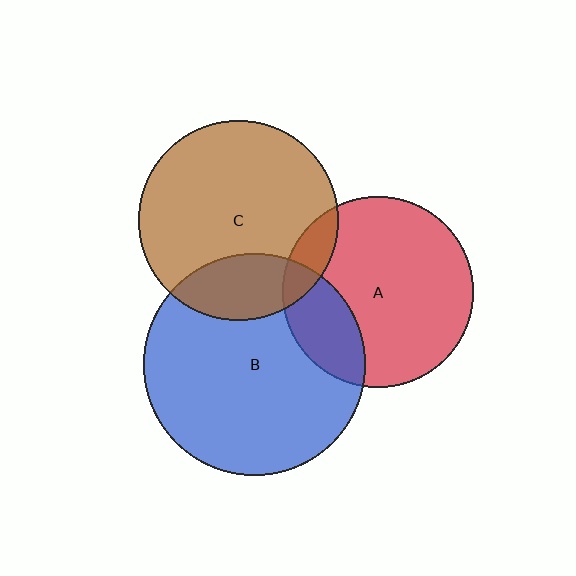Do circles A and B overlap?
Yes.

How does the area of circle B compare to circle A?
Approximately 1.3 times.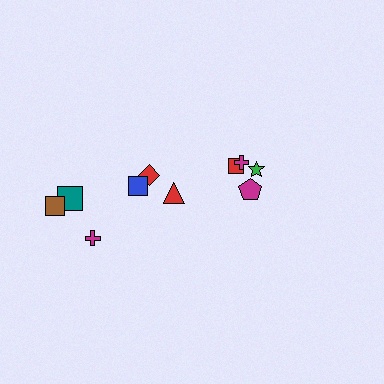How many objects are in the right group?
There are 4 objects.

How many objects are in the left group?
There are 6 objects.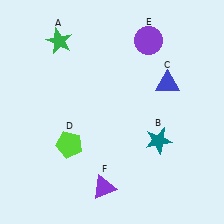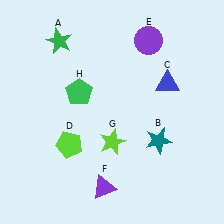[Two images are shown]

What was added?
A lime star (G), a green pentagon (H) were added in Image 2.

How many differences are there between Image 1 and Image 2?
There are 2 differences between the two images.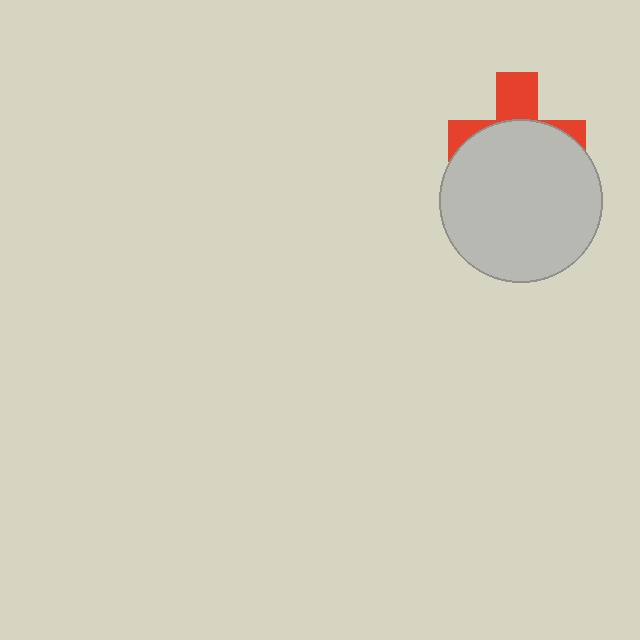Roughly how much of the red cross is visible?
A small part of it is visible (roughly 36%).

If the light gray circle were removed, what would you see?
You would see the complete red cross.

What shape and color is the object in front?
The object in front is a light gray circle.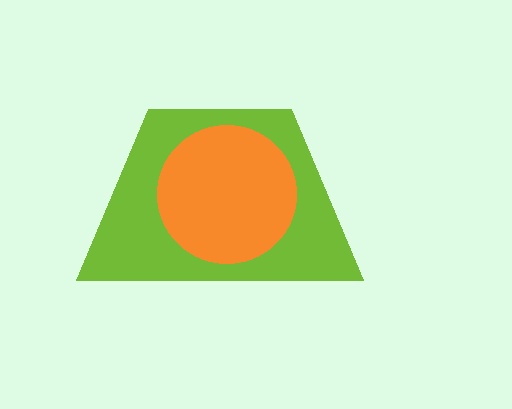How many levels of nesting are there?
2.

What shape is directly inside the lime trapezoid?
The orange circle.